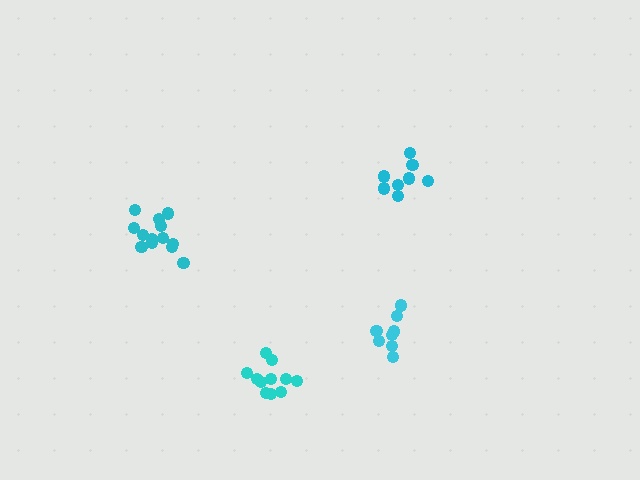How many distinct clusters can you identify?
There are 4 distinct clusters.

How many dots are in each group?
Group 1: 8 dots, Group 2: 11 dots, Group 3: 13 dots, Group 4: 8 dots (40 total).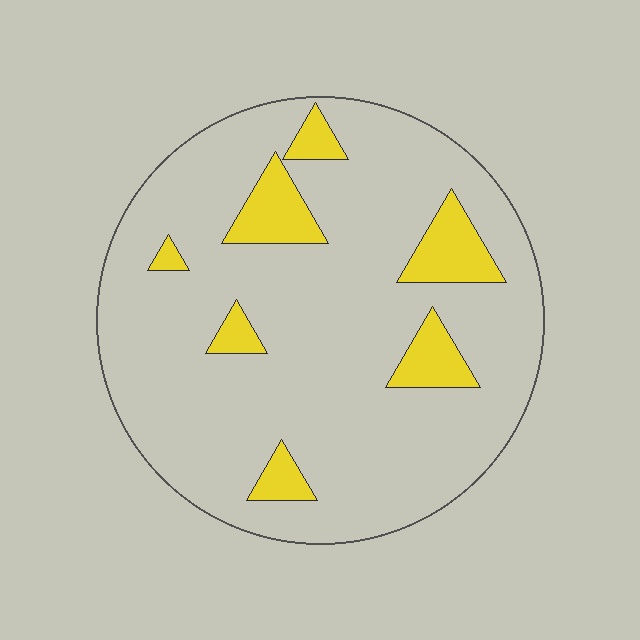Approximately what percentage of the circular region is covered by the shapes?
Approximately 15%.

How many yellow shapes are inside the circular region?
7.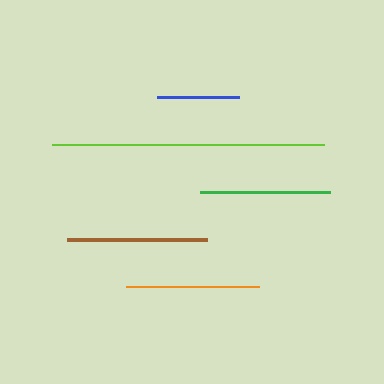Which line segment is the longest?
The lime line is the longest at approximately 272 pixels.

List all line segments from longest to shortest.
From longest to shortest: lime, brown, orange, green, blue.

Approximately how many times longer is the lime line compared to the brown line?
The lime line is approximately 1.9 times the length of the brown line.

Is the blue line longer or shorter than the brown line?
The brown line is longer than the blue line.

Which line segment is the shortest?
The blue line is the shortest at approximately 82 pixels.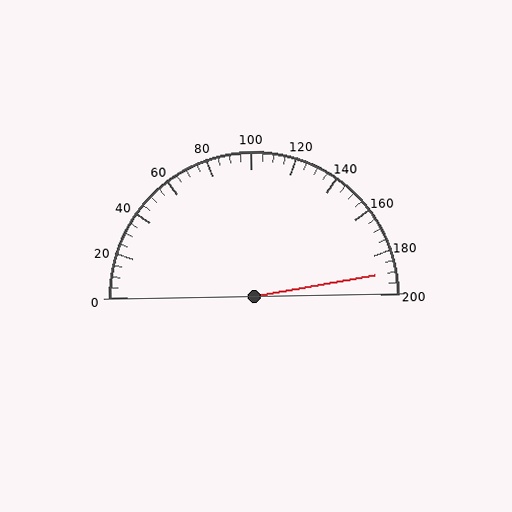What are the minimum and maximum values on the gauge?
The gauge ranges from 0 to 200.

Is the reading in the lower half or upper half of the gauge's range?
The reading is in the upper half of the range (0 to 200).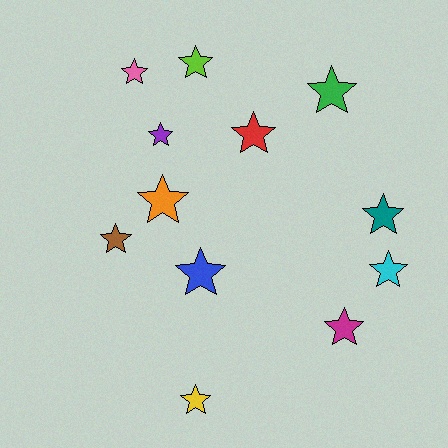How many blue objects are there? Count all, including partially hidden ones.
There is 1 blue object.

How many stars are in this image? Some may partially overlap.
There are 12 stars.